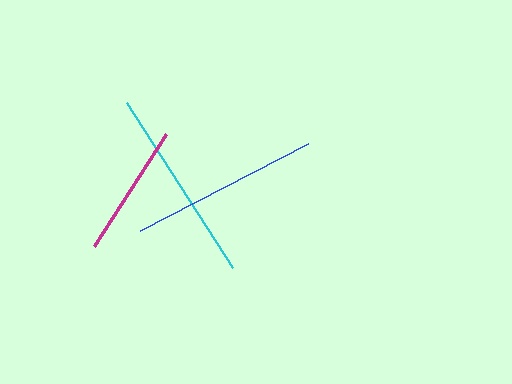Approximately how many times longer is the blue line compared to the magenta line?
The blue line is approximately 1.4 times the length of the magenta line.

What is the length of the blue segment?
The blue segment is approximately 190 pixels long.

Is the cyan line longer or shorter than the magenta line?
The cyan line is longer than the magenta line.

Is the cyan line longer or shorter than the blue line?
The cyan line is longer than the blue line.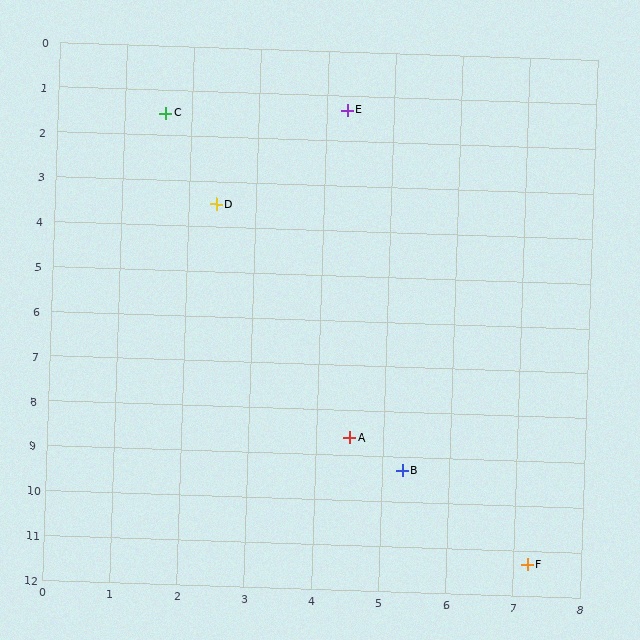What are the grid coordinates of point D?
Point D is at approximately (2.4, 3.5).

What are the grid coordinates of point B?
Point B is at approximately (5.3, 9.3).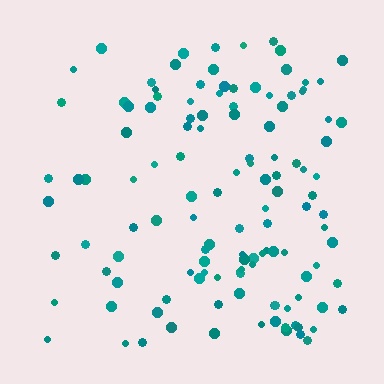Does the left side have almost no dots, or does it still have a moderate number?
Still a moderate number, just noticeably fewer than the right.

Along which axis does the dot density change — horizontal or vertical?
Horizontal.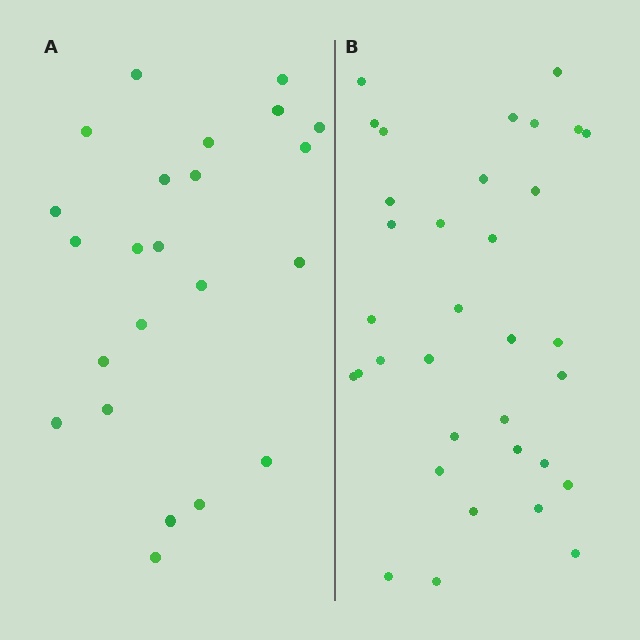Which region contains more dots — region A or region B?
Region B (the right region) has more dots.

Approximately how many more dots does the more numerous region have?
Region B has roughly 12 or so more dots than region A.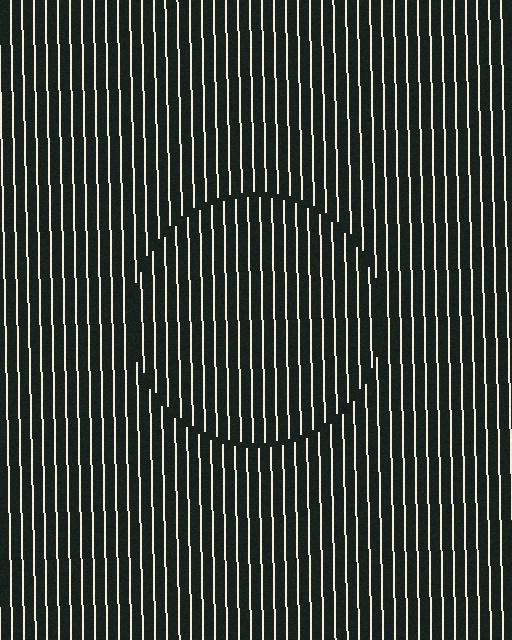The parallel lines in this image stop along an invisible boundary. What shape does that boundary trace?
An illusory circle. The interior of the shape contains the same grating, shifted by half a period — the contour is defined by the phase discontinuity where line-ends from the inner and outer gratings abut.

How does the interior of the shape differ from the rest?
The interior of the shape contains the same grating, shifted by half a period — the contour is defined by the phase discontinuity where line-ends from the inner and outer gratings abut.